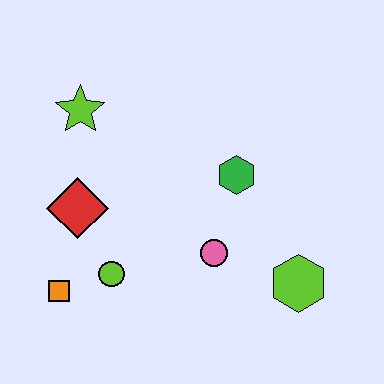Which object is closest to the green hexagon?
The pink circle is closest to the green hexagon.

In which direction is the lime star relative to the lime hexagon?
The lime star is to the left of the lime hexagon.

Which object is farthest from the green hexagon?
The orange square is farthest from the green hexagon.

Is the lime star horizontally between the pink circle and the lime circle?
No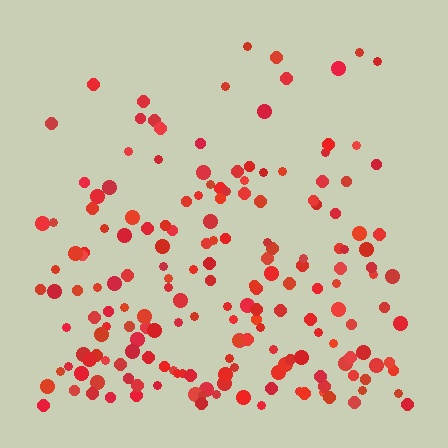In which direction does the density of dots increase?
From top to bottom, with the bottom side densest.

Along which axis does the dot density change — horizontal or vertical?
Vertical.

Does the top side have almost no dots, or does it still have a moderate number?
Still a moderate number, just noticeably fewer than the bottom.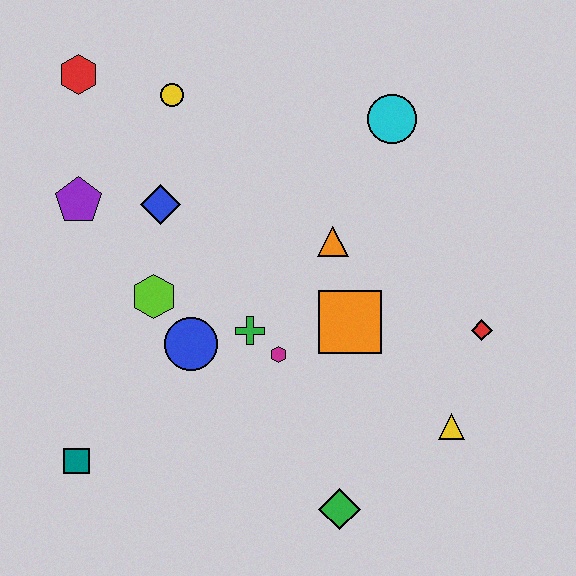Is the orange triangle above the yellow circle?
No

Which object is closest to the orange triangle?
The orange square is closest to the orange triangle.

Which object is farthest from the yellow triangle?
The red hexagon is farthest from the yellow triangle.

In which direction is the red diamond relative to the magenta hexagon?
The red diamond is to the right of the magenta hexagon.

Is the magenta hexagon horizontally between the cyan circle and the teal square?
Yes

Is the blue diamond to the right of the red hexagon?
Yes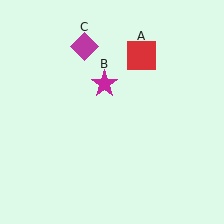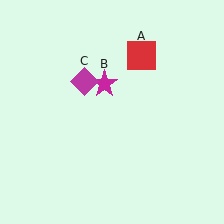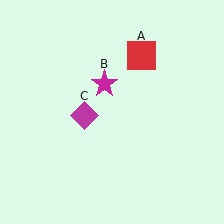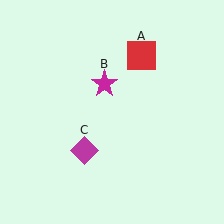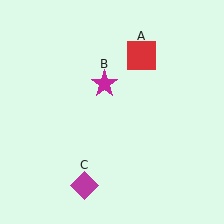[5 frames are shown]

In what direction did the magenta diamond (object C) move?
The magenta diamond (object C) moved down.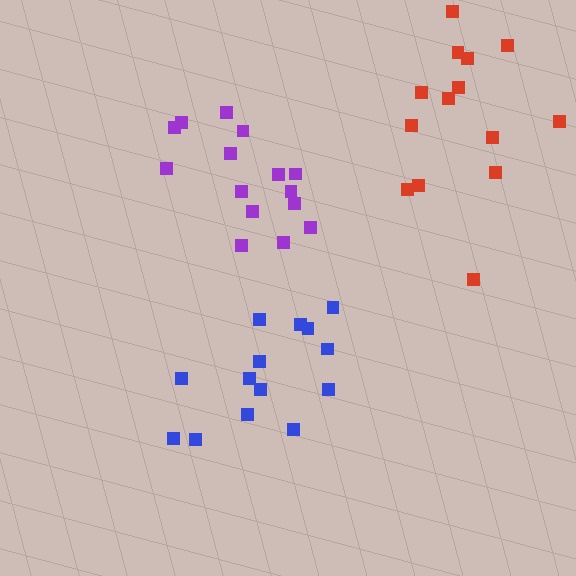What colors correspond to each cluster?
The clusters are colored: purple, red, blue.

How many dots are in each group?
Group 1: 15 dots, Group 2: 14 dots, Group 3: 14 dots (43 total).